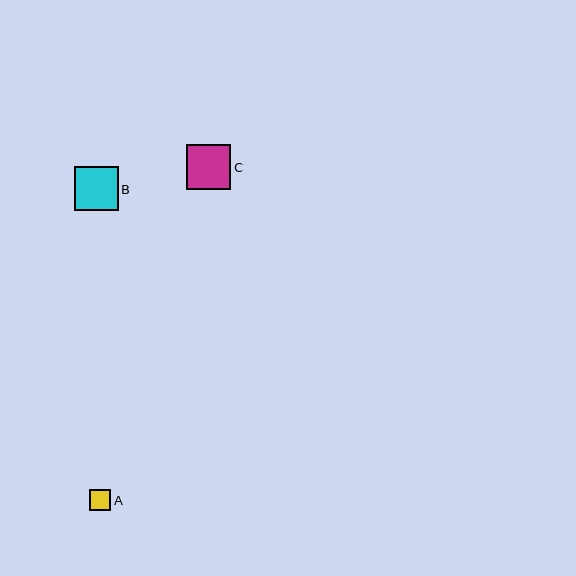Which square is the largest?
Square C is the largest with a size of approximately 44 pixels.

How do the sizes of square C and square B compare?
Square C and square B are approximately the same size.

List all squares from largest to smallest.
From largest to smallest: C, B, A.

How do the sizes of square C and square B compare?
Square C and square B are approximately the same size.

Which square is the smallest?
Square A is the smallest with a size of approximately 21 pixels.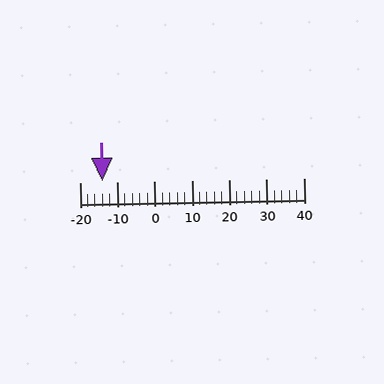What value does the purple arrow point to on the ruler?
The purple arrow points to approximately -14.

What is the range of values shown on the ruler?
The ruler shows values from -20 to 40.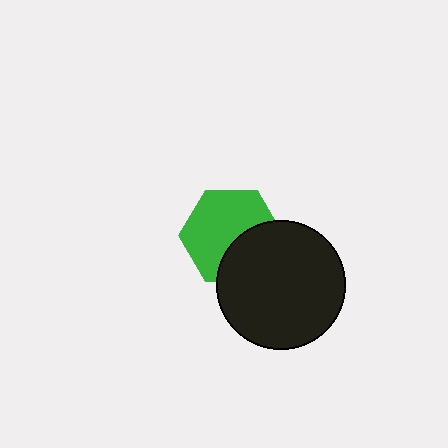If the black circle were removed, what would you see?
You would see the complete green hexagon.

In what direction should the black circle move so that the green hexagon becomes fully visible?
The black circle should move toward the lower-right. That is the shortest direction to clear the overlap and leave the green hexagon fully visible.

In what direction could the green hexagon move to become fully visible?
The green hexagon could move toward the upper-left. That would shift it out from behind the black circle entirely.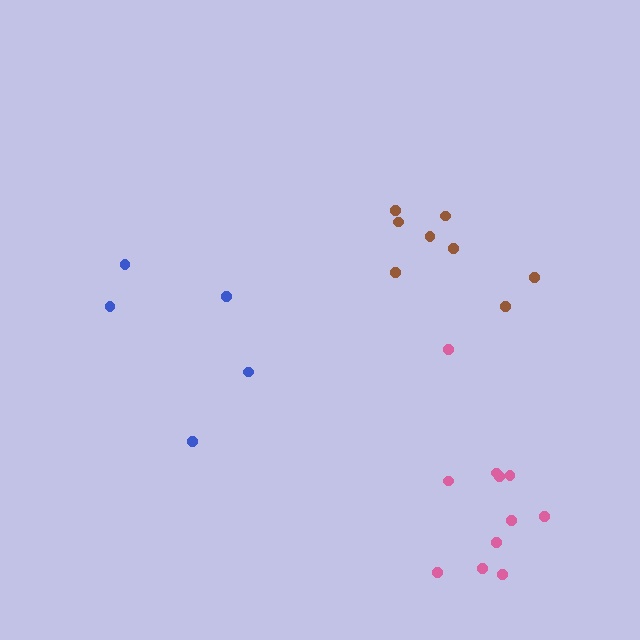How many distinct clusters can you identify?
There are 3 distinct clusters.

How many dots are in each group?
Group 1: 5 dots, Group 2: 11 dots, Group 3: 8 dots (24 total).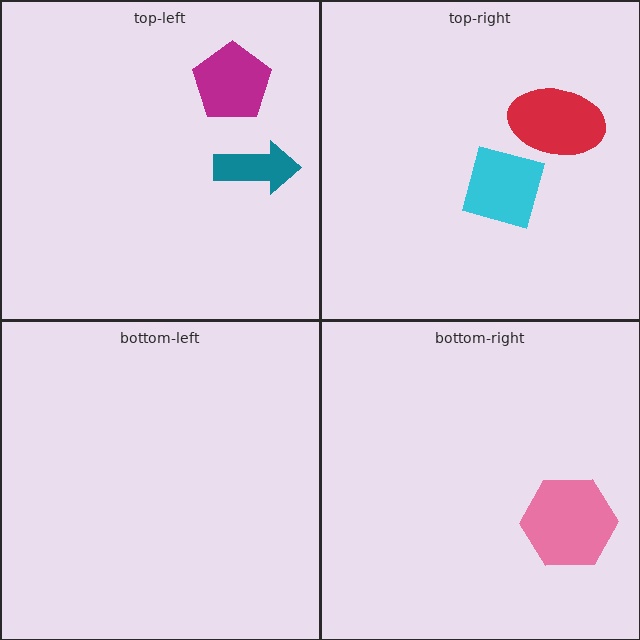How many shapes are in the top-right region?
2.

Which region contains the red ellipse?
The top-right region.